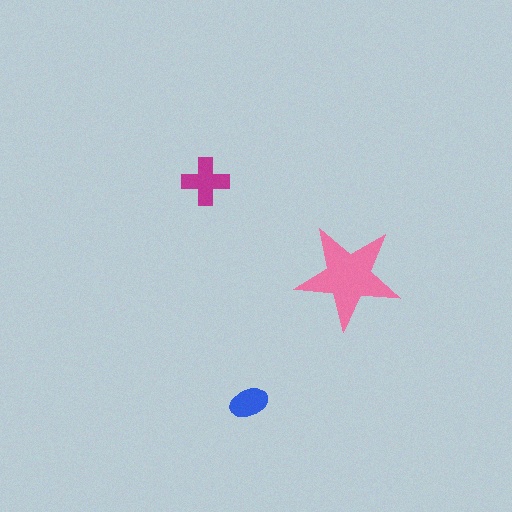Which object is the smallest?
The blue ellipse.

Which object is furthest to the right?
The pink star is rightmost.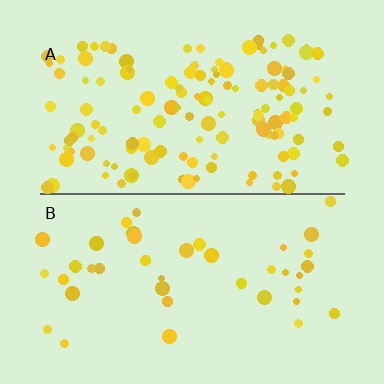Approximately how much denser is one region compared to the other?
Approximately 3.2× — region A over region B.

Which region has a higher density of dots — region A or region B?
A (the top).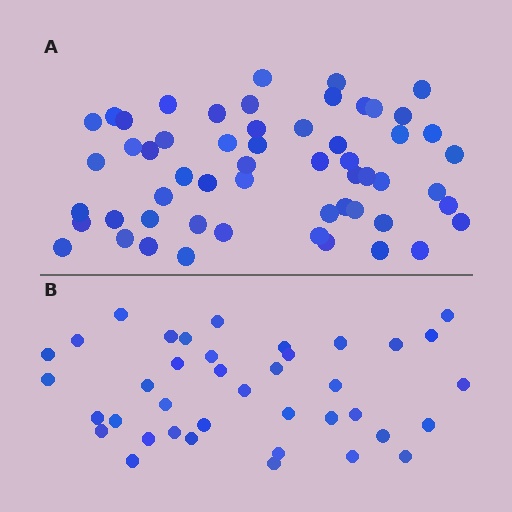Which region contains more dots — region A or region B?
Region A (the top region) has more dots.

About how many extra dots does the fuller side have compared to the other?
Region A has approximately 15 more dots than region B.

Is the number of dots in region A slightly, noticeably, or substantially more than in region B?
Region A has noticeably more, but not dramatically so. The ratio is roughly 1.4 to 1.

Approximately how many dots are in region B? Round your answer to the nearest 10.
About 40 dots. (The exact count is 39, which rounds to 40.)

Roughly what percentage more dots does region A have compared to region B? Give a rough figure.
About 45% more.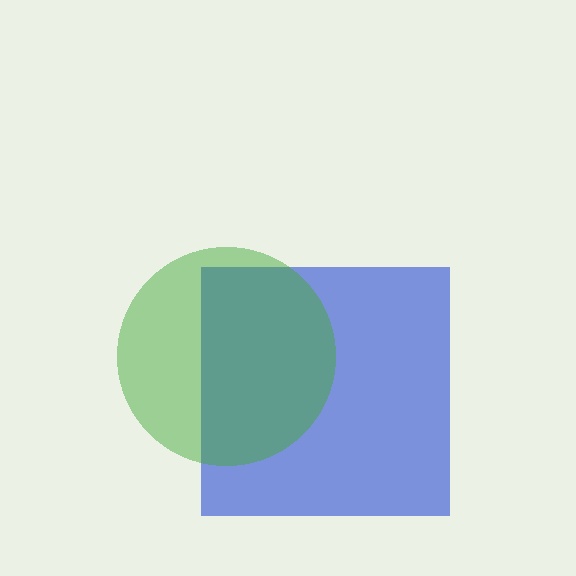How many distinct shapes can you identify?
There are 2 distinct shapes: a blue square, a green circle.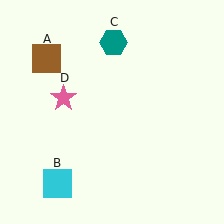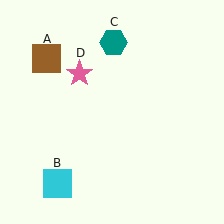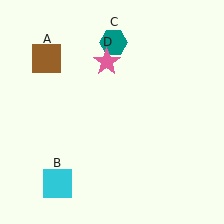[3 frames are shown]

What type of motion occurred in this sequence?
The pink star (object D) rotated clockwise around the center of the scene.